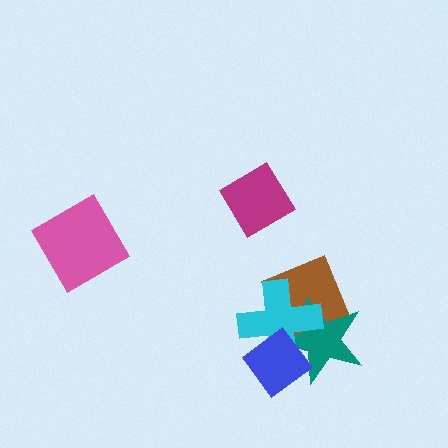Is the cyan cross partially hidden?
Yes, it is partially covered by another shape.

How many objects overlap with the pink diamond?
0 objects overlap with the pink diamond.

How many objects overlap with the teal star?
3 objects overlap with the teal star.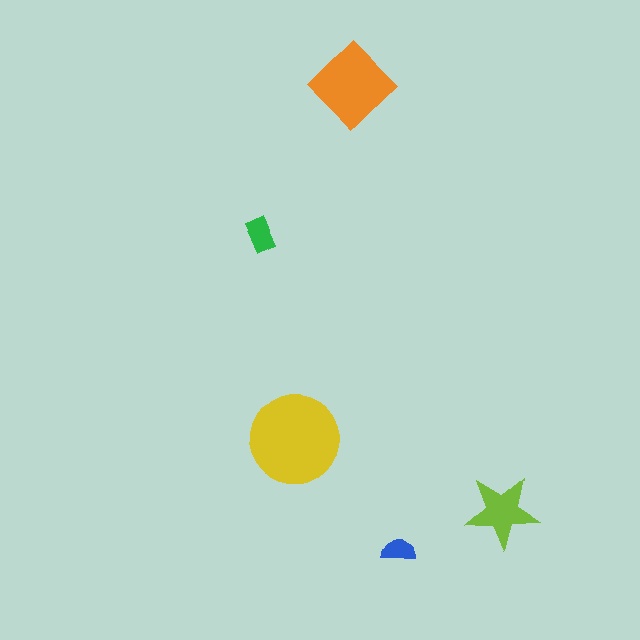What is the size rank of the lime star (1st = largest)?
3rd.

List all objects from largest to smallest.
The yellow circle, the orange diamond, the lime star, the green rectangle, the blue semicircle.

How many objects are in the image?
There are 5 objects in the image.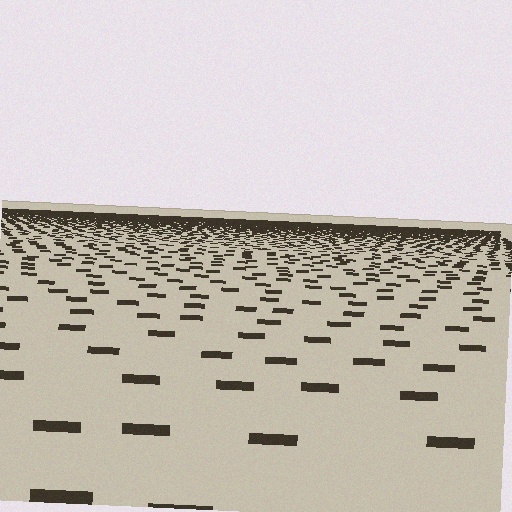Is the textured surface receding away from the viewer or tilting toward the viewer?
The surface is receding away from the viewer. Texture elements get smaller and denser toward the top.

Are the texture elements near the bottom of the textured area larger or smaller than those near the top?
Larger. Near the bottom, elements are closer to the viewer and appear at a bigger on-screen size.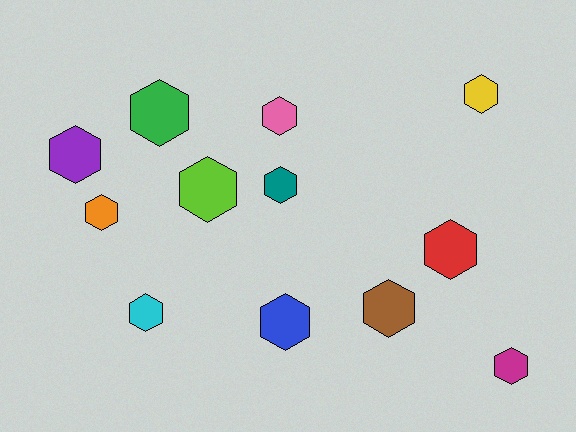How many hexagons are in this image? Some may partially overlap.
There are 12 hexagons.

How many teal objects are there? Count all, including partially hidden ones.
There is 1 teal object.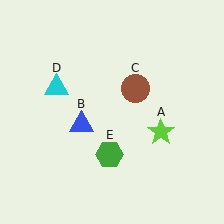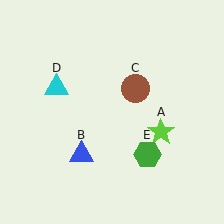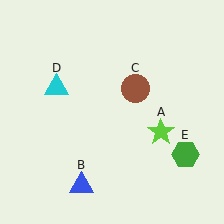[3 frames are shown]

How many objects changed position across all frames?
2 objects changed position: blue triangle (object B), green hexagon (object E).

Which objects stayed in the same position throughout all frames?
Lime star (object A) and brown circle (object C) and cyan triangle (object D) remained stationary.